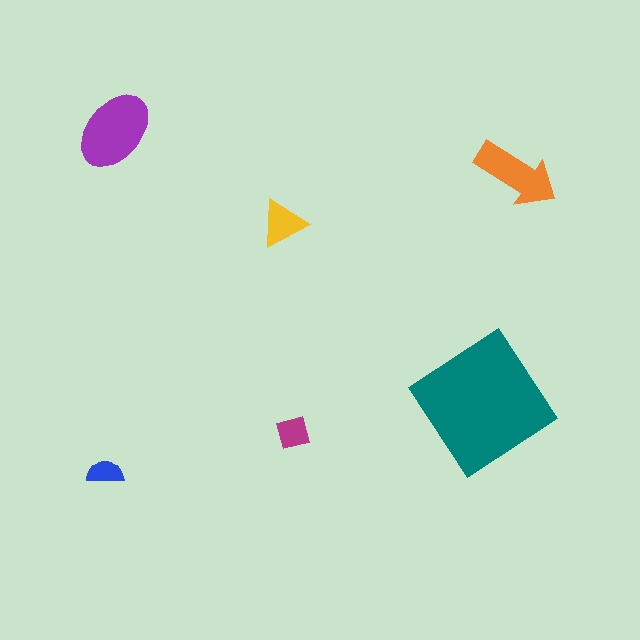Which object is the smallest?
The blue semicircle.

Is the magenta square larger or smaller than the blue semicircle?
Larger.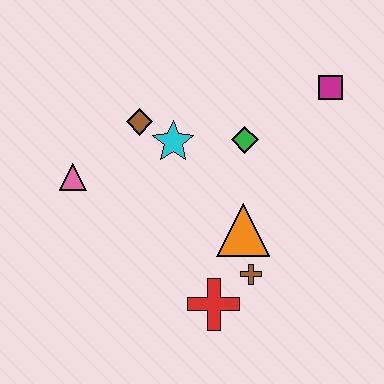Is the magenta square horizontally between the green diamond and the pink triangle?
No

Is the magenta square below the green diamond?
No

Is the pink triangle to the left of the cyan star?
Yes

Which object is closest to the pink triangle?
The brown diamond is closest to the pink triangle.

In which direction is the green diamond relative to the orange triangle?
The green diamond is above the orange triangle.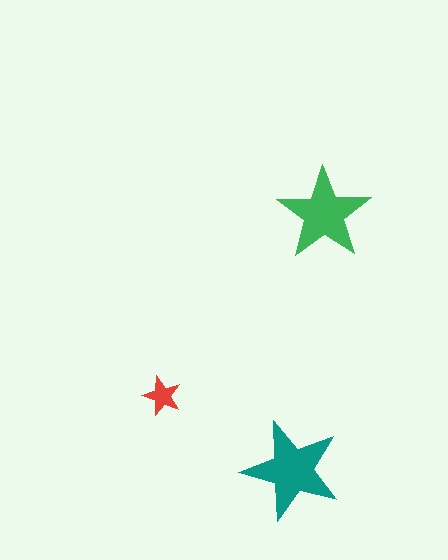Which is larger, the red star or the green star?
The green one.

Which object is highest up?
The green star is topmost.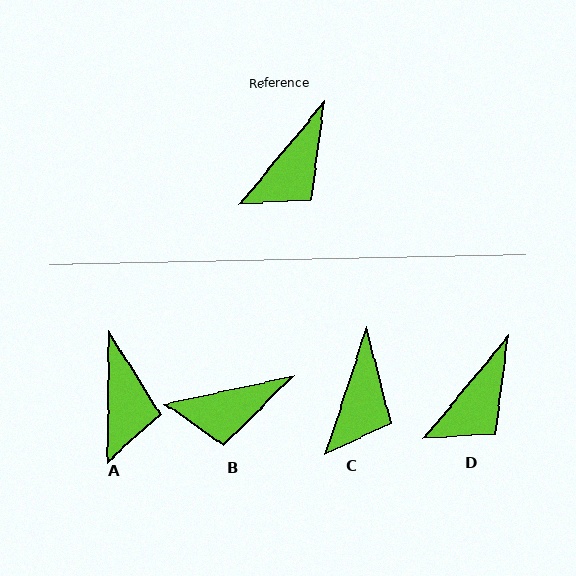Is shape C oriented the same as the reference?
No, it is off by about 22 degrees.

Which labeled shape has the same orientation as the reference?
D.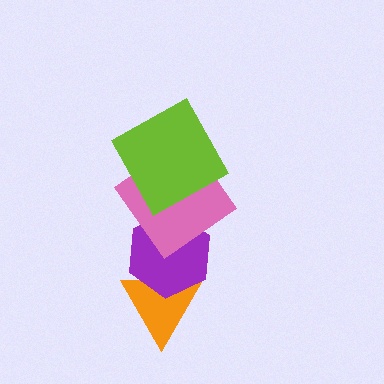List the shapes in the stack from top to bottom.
From top to bottom: the lime square, the pink diamond, the purple hexagon, the orange triangle.